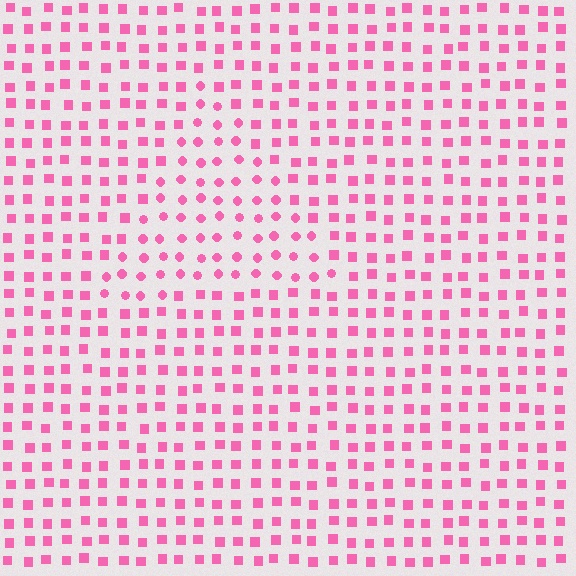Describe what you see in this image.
The image is filled with small pink elements arranged in a uniform grid. A triangle-shaped region contains circles, while the surrounding area contains squares. The boundary is defined purely by the change in element shape.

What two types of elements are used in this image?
The image uses circles inside the triangle region and squares outside it.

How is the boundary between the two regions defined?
The boundary is defined by a change in element shape: circles inside vs. squares outside. All elements share the same color and spacing.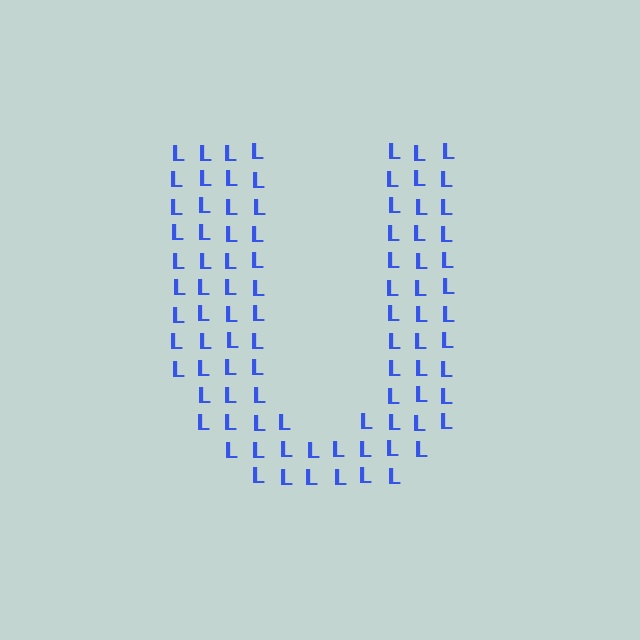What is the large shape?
The large shape is the letter U.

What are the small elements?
The small elements are letter L's.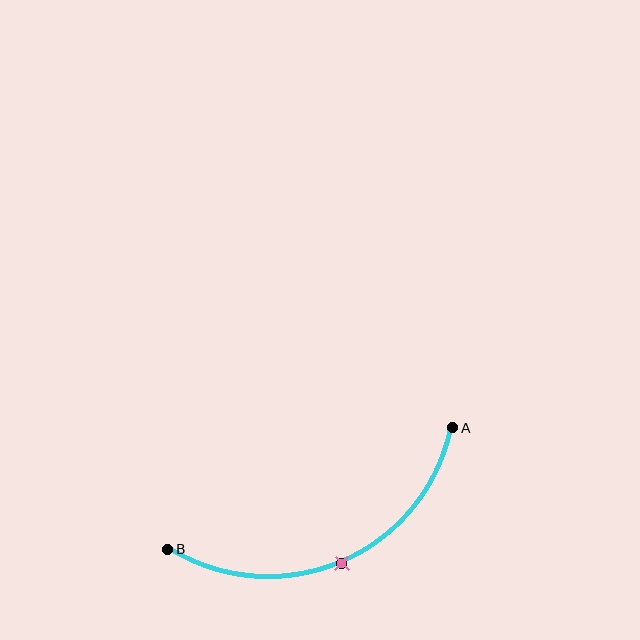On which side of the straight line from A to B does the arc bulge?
The arc bulges below the straight line connecting A and B.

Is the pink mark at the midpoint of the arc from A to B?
Yes. The pink mark lies on the arc at equal arc-length from both A and B — it is the arc midpoint.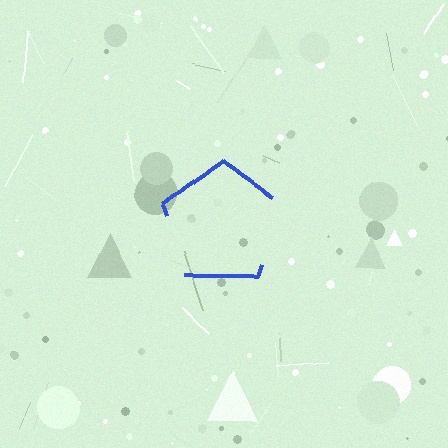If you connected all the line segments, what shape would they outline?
They would outline a pentagon.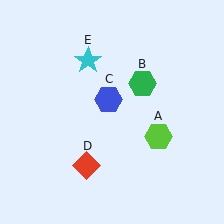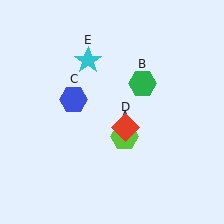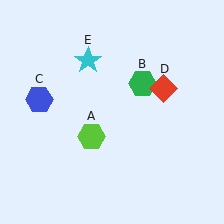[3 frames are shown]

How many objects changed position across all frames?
3 objects changed position: lime hexagon (object A), blue hexagon (object C), red diamond (object D).